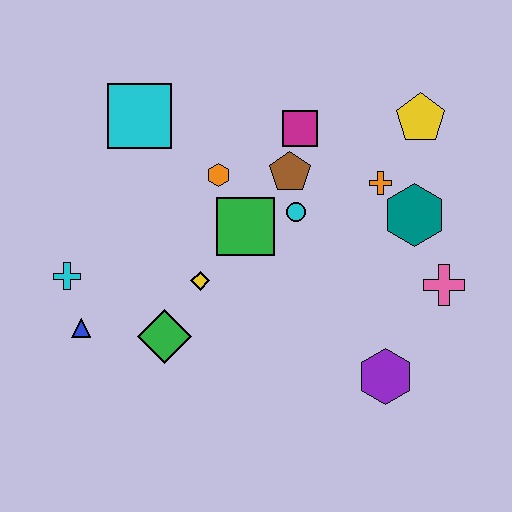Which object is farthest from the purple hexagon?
The cyan square is farthest from the purple hexagon.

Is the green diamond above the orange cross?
No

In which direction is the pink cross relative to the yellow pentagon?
The pink cross is below the yellow pentagon.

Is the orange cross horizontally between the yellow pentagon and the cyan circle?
Yes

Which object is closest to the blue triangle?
The cyan cross is closest to the blue triangle.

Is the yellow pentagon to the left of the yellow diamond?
No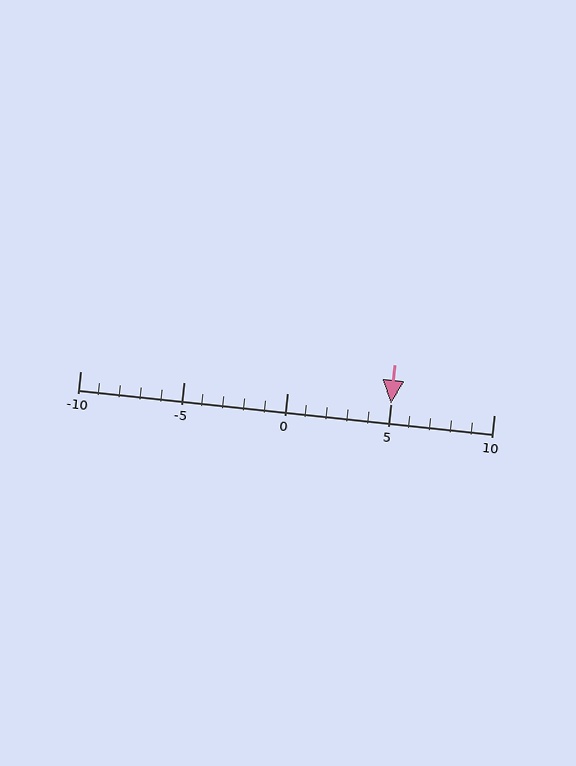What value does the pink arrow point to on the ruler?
The pink arrow points to approximately 5.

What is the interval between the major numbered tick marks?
The major tick marks are spaced 5 units apart.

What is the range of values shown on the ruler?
The ruler shows values from -10 to 10.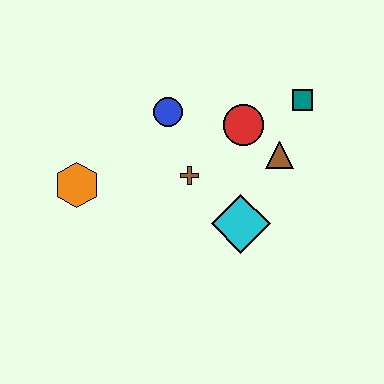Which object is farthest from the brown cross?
The teal square is farthest from the brown cross.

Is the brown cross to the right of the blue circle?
Yes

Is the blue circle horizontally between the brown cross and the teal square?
No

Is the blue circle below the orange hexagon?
No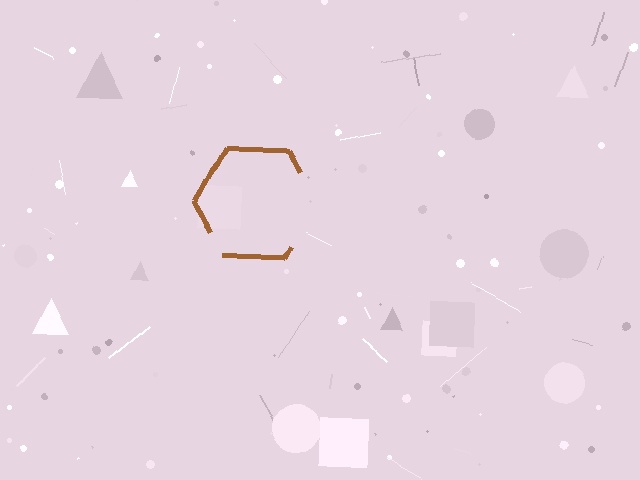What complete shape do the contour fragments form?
The contour fragments form a hexagon.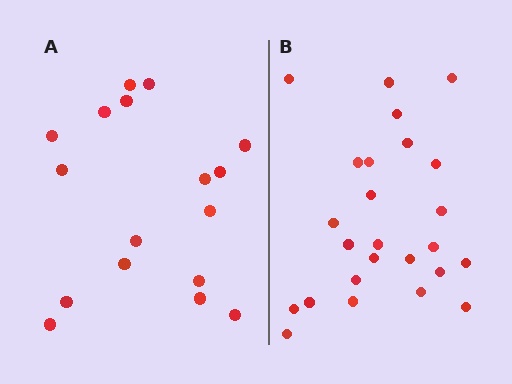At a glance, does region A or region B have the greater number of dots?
Region B (the right region) has more dots.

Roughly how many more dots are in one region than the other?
Region B has roughly 8 or so more dots than region A.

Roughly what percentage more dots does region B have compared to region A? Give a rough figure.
About 45% more.